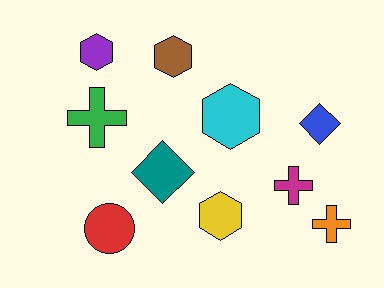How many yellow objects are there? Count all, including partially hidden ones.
There is 1 yellow object.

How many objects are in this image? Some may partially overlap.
There are 10 objects.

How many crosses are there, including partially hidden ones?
There are 3 crosses.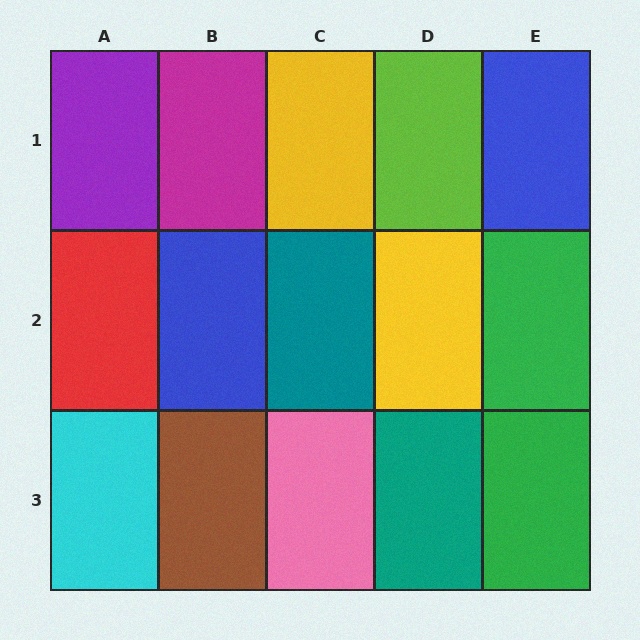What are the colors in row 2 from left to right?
Red, blue, teal, yellow, green.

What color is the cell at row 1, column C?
Yellow.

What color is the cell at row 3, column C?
Pink.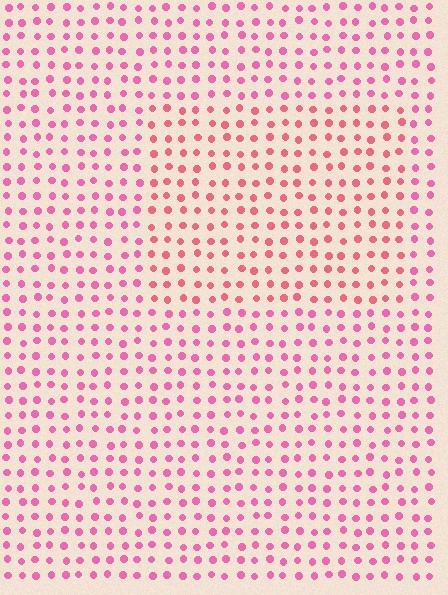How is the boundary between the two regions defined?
The boundary is defined purely by a slight shift in hue (about 22 degrees). Spacing, size, and orientation are identical on both sides.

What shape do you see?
I see a rectangle.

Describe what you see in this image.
The image is filled with small pink elements in a uniform arrangement. A rectangle-shaped region is visible where the elements are tinted to a slightly different hue, forming a subtle color boundary.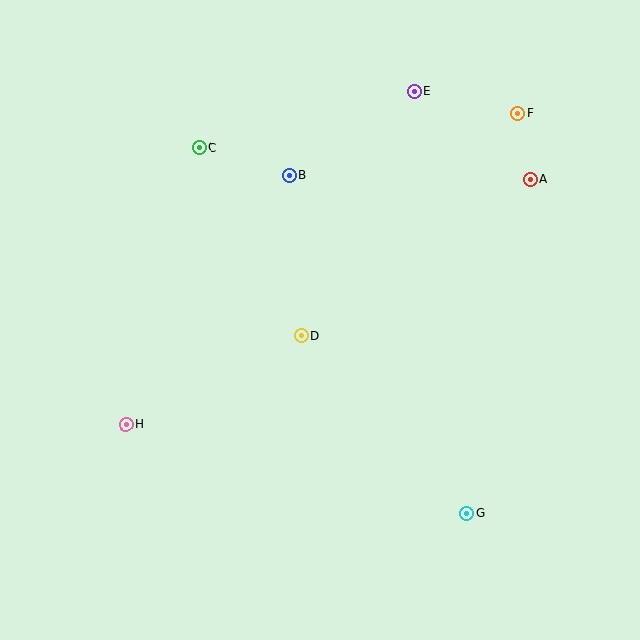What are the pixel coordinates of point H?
Point H is at (126, 425).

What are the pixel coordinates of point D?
Point D is at (301, 336).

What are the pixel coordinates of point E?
Point E is at (414, 92).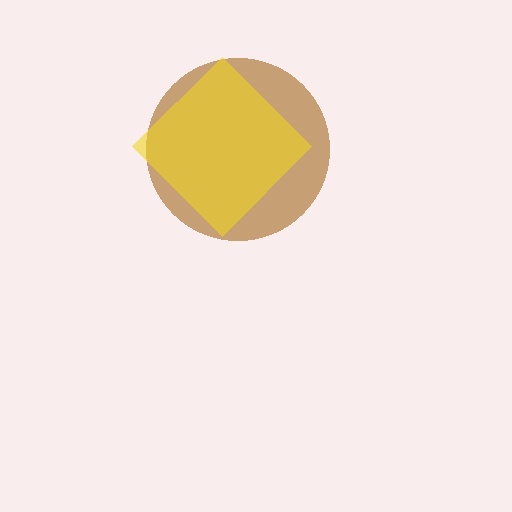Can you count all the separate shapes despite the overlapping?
Yes, there are 2 separate shapes.